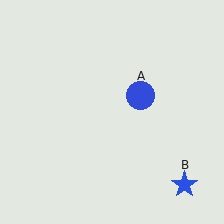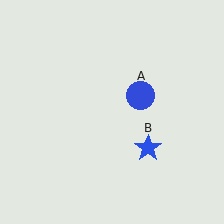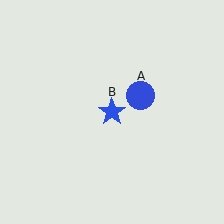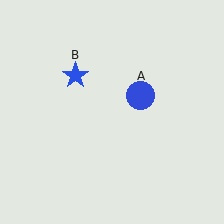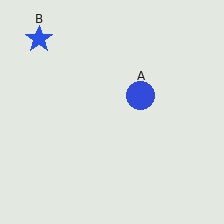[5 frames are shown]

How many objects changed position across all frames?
1 object changed position: blue star (object B).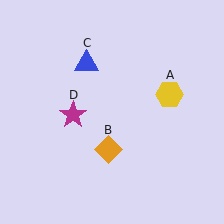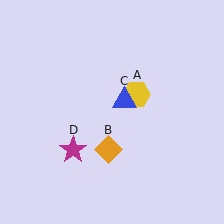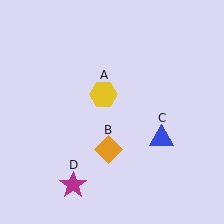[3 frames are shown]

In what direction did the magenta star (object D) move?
The magenta star (object D) moved down.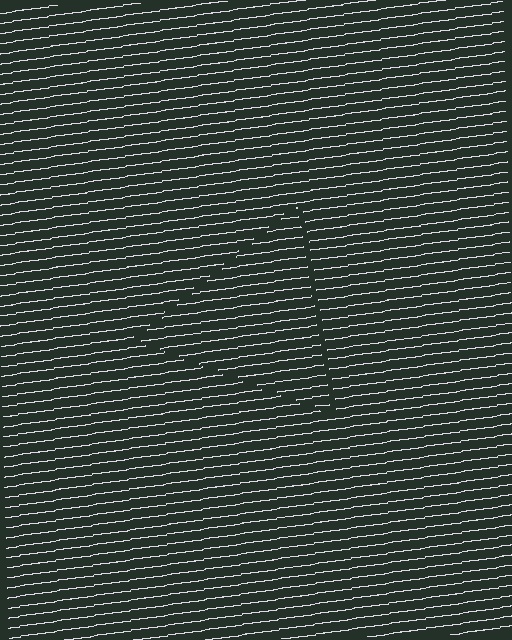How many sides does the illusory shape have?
3 sides — the line-ends trace a triangle.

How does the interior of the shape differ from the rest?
The interior of the shape contains the same grating, shifted by half a period — the contour is defined by the phase discontinuity where line-ends from the inner and outer gratings abut.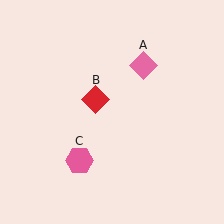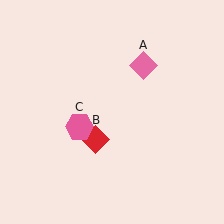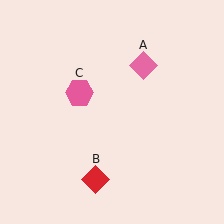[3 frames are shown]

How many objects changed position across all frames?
2 objects changed position: red diamond (object B), pink hexagon (object C).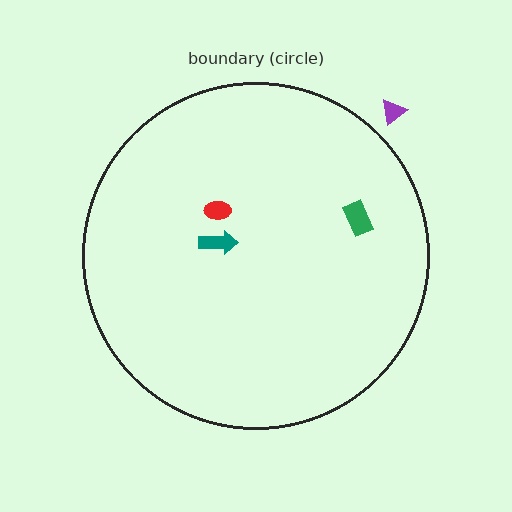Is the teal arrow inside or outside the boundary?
Inside.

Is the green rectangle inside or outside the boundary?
Inside.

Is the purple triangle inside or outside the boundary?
Outside.